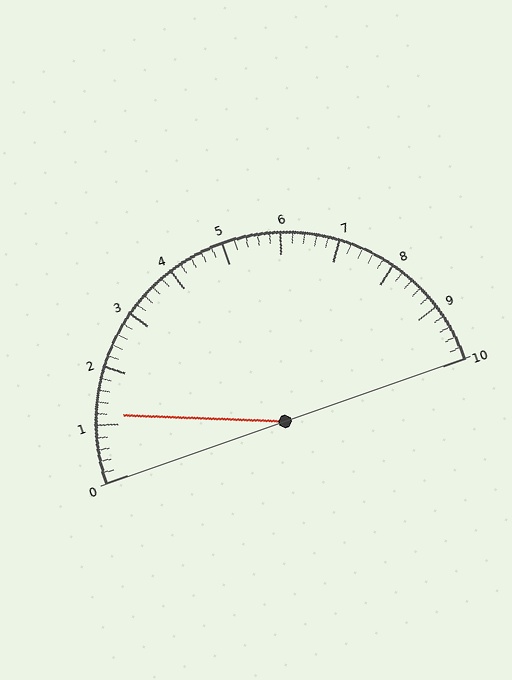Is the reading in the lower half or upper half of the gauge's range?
The reading is in the lower half of the range (0 to 10).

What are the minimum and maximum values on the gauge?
The gauge ranges from 0 to 10.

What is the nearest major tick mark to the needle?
The nearest major tick mark is 1.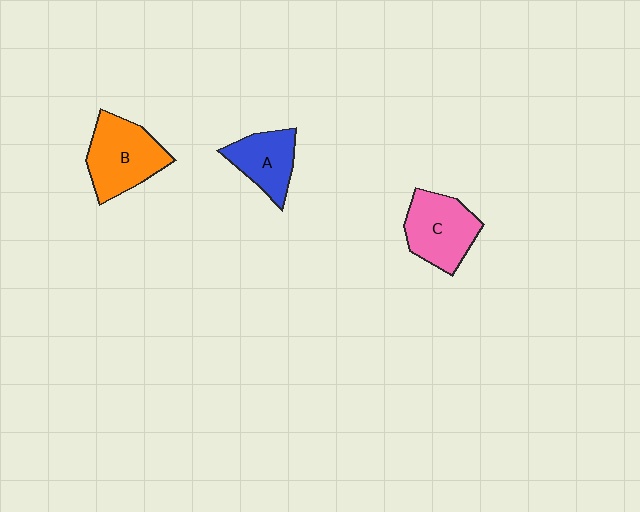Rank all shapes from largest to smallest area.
From largest to smallest: B (orange), C (pink), A (blue).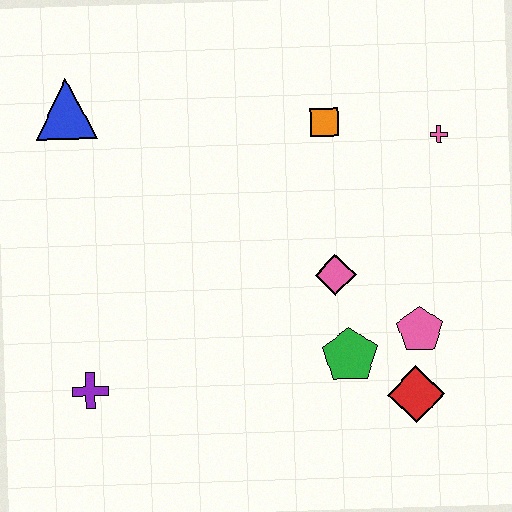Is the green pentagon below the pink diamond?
Yes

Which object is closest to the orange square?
The pink cross is closest to the orange square.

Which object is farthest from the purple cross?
The pink cross is farthest from the purple cross.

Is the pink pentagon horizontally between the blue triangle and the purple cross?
No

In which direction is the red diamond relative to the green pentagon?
The red diamond is to the right of the green pentagon.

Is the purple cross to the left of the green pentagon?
Yes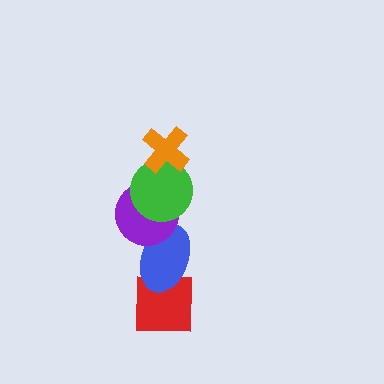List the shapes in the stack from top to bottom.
From top to bottom: the orange cross, the green circle, the purple circle, the blue ellipse, the red square.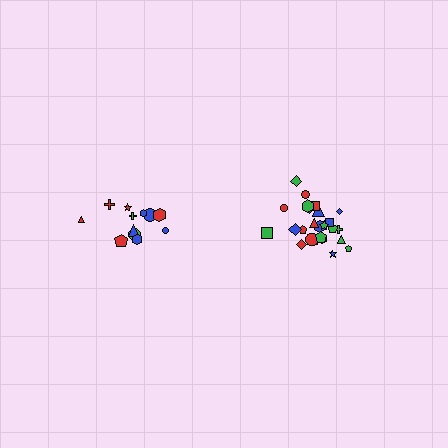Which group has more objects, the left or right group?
The right group.